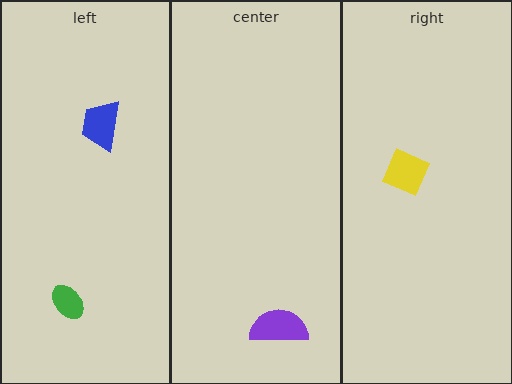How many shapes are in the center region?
1.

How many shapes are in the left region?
2.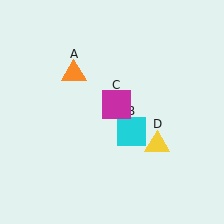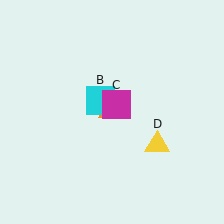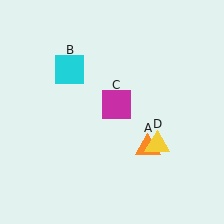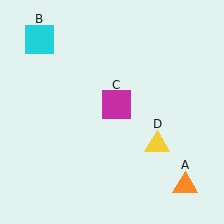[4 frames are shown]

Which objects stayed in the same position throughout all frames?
Magenta square (object C) and yellow triangle (object D) remained stationary.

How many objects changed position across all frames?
2 objects changed position: orange triangle (object A), cyan square (object B).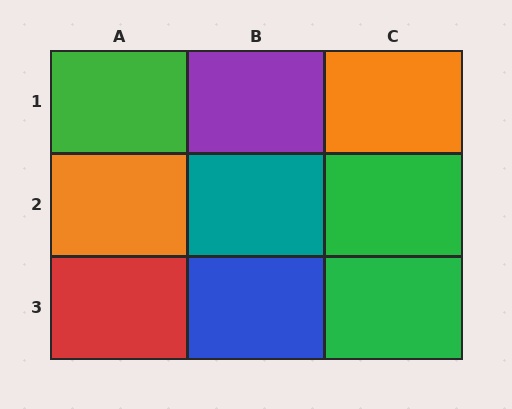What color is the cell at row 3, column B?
Blue.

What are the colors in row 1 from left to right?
Green, purple, orange.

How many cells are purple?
1 cell is purple.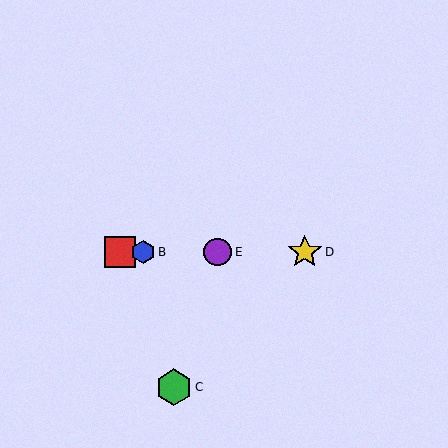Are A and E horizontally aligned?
Yes, both are at y≈252.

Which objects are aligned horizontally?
Objects A, B, D, E are aligned horizontally.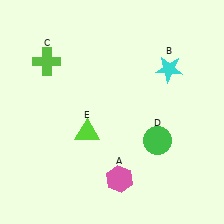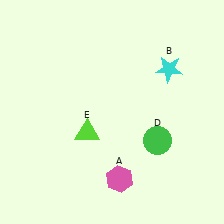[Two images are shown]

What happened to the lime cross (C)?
The lime cross (C) was removed in Image 2. It was in the top-left area of Image 1.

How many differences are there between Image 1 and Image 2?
There is 1 difference between the two images.